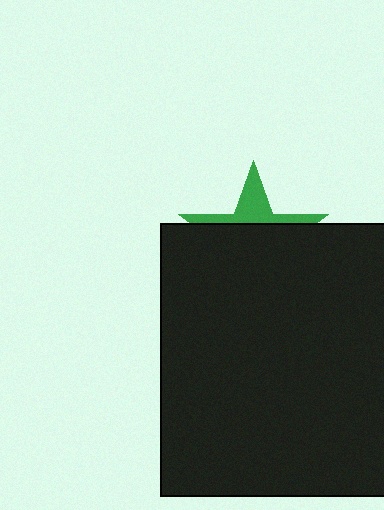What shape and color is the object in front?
The object in front is a black square.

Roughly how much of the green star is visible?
A small part of it is visible (roughly 33%).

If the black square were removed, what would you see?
You would see the complete green star.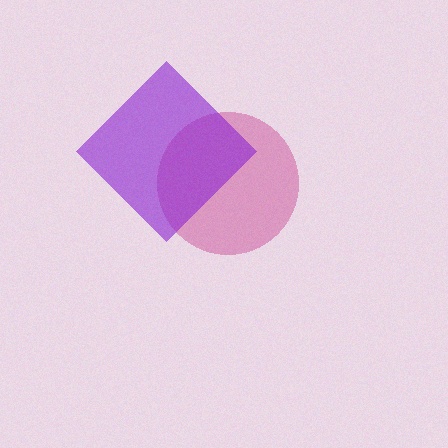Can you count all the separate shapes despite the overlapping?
Yes, there are 2 separate shapes.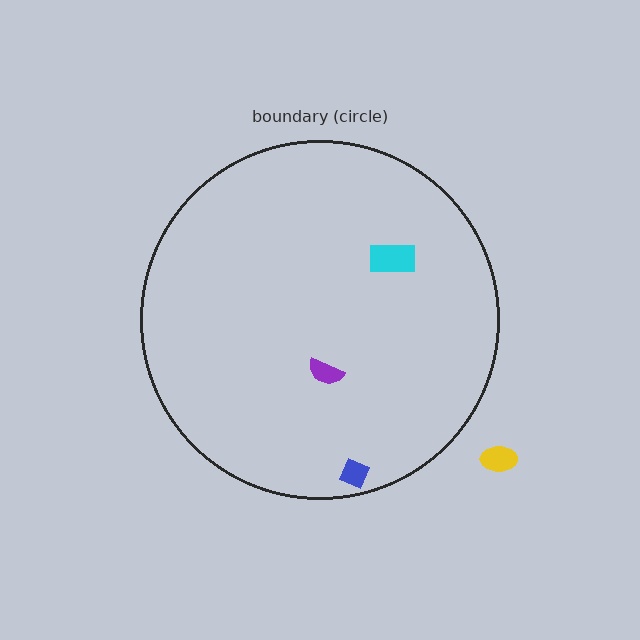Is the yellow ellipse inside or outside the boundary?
Outside.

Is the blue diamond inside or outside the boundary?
Inside.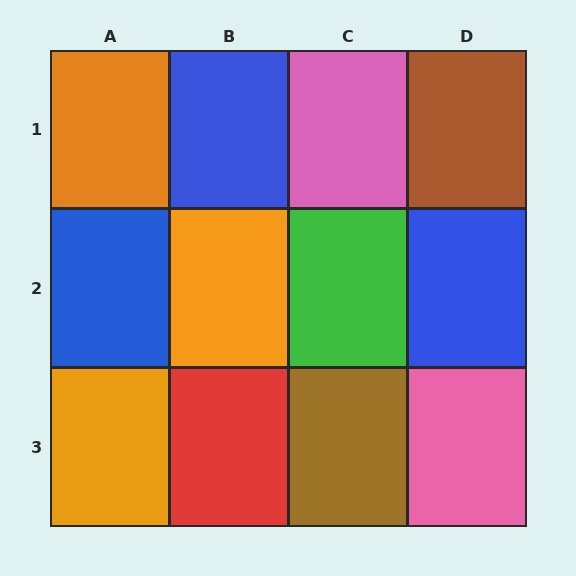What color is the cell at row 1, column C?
Pink.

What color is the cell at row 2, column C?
Green.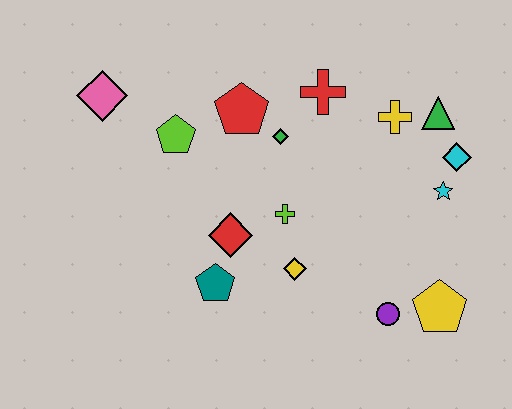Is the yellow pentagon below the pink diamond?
Yes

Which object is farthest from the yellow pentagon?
The pink diamond is farthest from the yellow pentagon.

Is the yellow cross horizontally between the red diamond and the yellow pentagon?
Yes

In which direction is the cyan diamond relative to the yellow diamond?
The cyan diamond is to the right of the yellow diamond.